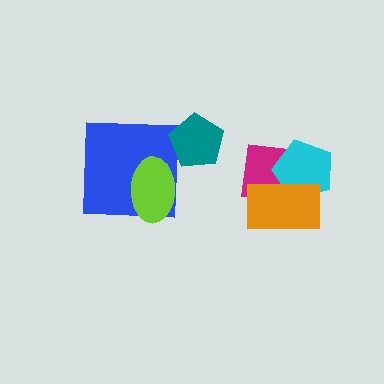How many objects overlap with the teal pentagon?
0 objects overlap with the teal pentagon.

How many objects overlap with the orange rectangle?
2 objects overlap with the orange rectangle.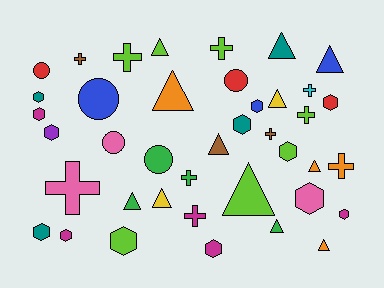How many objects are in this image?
There are 40 objects.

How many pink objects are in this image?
There are 3 pink objects.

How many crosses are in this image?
There are 10 crosses.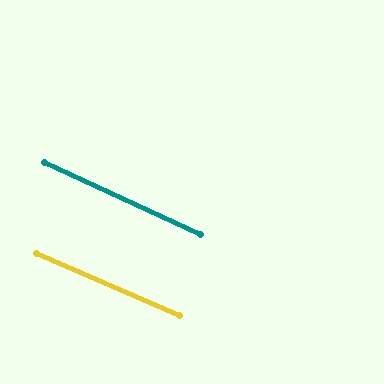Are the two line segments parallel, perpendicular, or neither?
Parallel — their directions differ by only 1.3°.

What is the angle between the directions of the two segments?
Approximately 1 degree.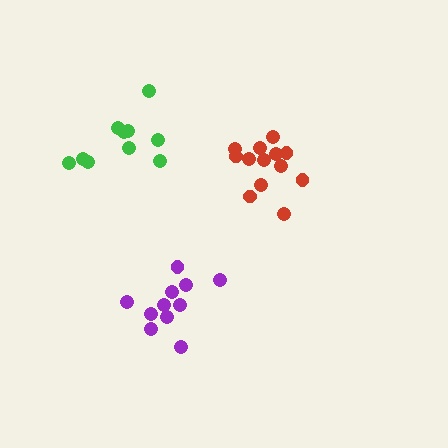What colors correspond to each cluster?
The clusters are colored: red, green, purple.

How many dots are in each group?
Group 1: 13 dots, Group 2: 10 dots, Group 3: 11 dots (34 total).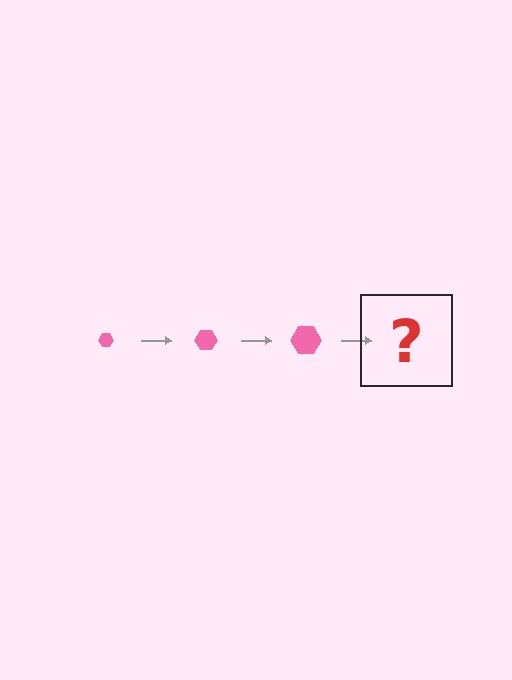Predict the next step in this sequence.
The next step is a pink hexagon, larger than the previous one.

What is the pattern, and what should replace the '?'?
The pattern is that the hexagon gets progressively larger each step. The '?' should be a pink hexagon, larger than the previous one.